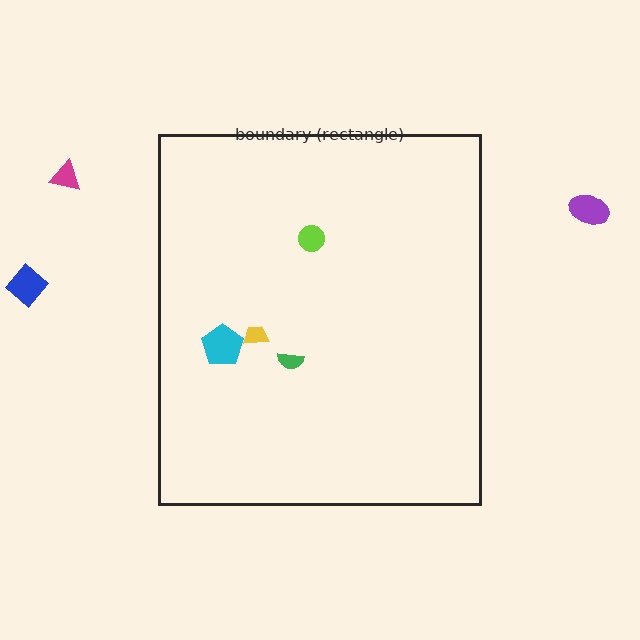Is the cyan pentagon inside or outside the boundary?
Inside.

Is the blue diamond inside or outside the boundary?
Outside.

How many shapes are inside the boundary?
4 inside, 3 outside.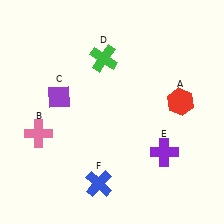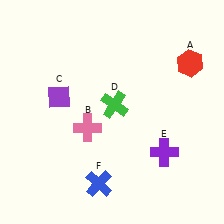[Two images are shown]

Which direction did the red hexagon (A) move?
The red hexagon (A) moved up.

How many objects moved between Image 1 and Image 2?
3 objects moved between the two images.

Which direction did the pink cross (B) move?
The pink cross (B) moved right.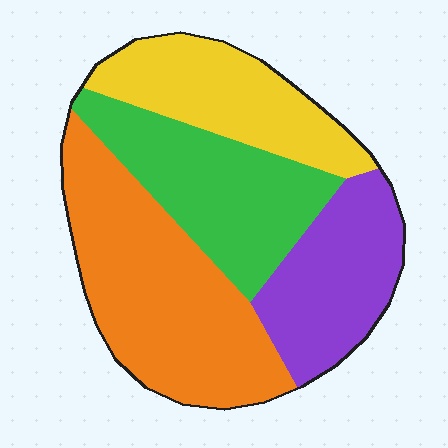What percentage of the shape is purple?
Purple covers 20% of the shape.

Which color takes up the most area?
Orange, at roughly 35%.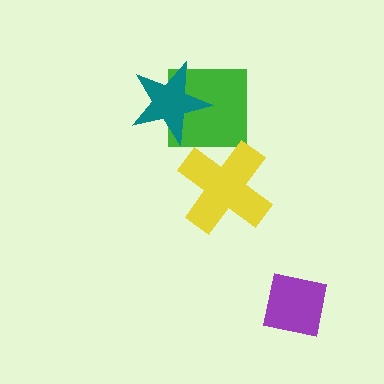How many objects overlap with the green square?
1 object overlaps with the green square.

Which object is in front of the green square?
The teal star is in front of the green square.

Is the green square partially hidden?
Yes, it is partially covered by another shape.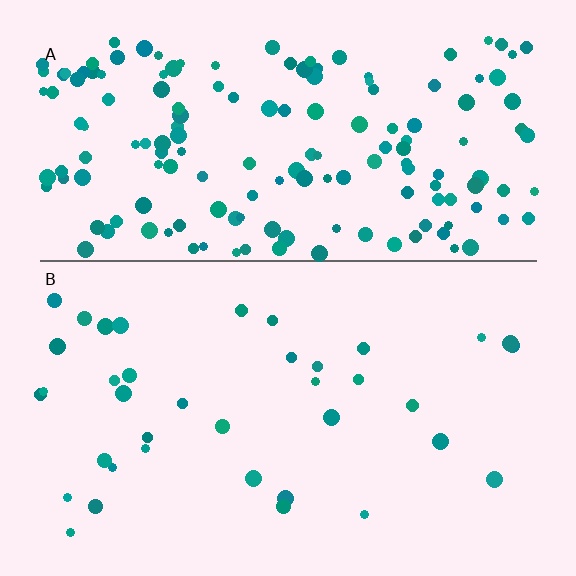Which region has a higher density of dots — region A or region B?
A (the top).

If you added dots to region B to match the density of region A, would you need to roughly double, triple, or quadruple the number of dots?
Approximately quadruple.